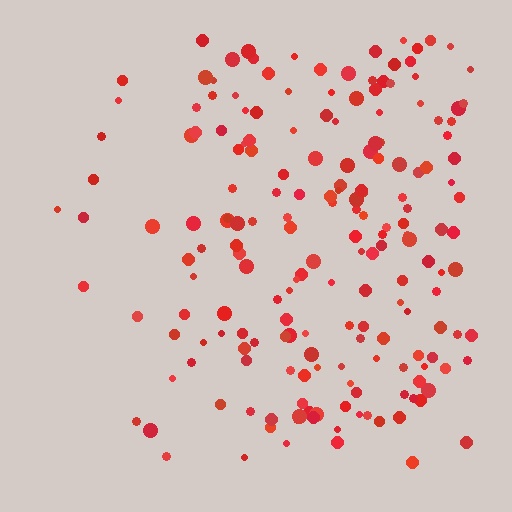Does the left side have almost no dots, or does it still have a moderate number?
Still a moderate number, just noticeably fewer than the right.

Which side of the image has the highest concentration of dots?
The right.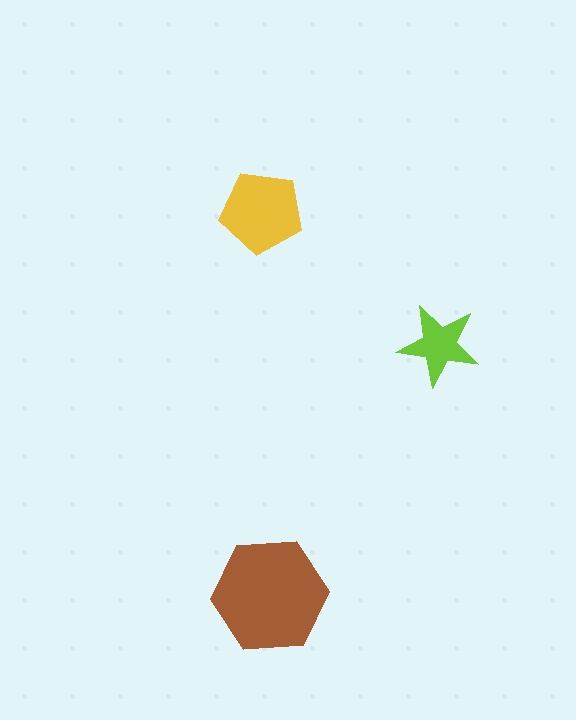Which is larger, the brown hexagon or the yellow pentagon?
The brown hexagon.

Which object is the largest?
The brown hexagon.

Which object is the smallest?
The lime star.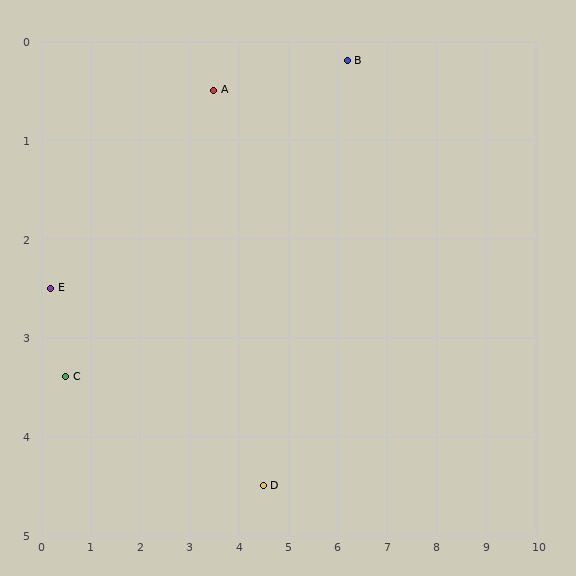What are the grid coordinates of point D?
Point D is at approximately (4.5, 4.5).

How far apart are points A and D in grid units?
Points A and D are about 4.1 grid units apart.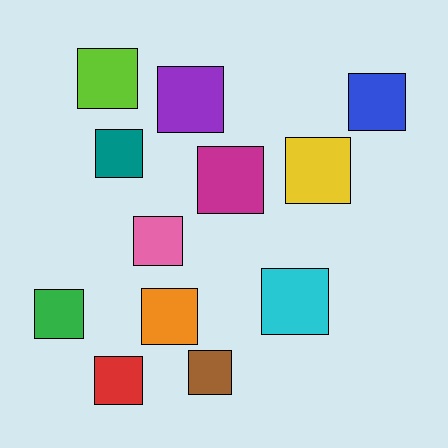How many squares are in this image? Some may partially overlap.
There are 12 squares.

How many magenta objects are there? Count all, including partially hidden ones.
There is 1 magenta object.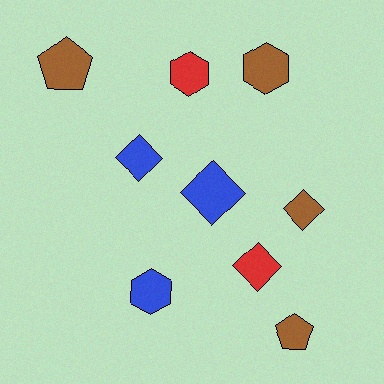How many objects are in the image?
There are 9 objects.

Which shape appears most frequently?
Diamond, with 4 objects.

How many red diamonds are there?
There is 1 red diamond.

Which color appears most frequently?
Brown, with 4 objects.